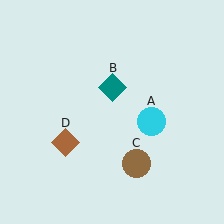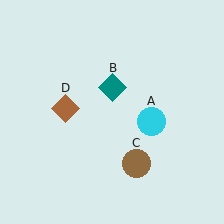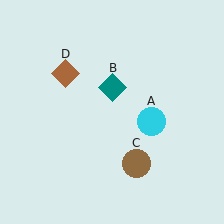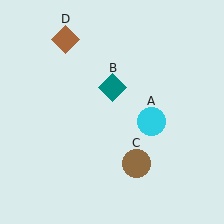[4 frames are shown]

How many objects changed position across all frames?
1 object changed position: brown diamond (object D).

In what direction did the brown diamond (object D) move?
The brown diamond (object D) moved up.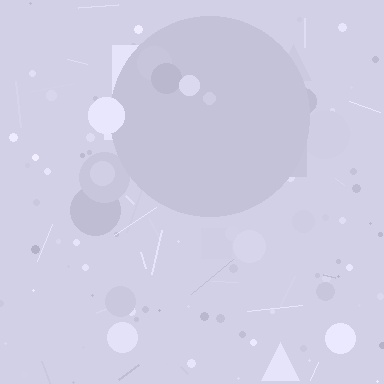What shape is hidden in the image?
A circle is hidden in the image.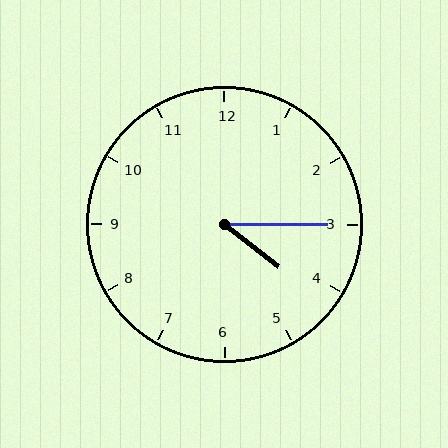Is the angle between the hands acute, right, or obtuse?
It is acute.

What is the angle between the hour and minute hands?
Approximately 38 degrees.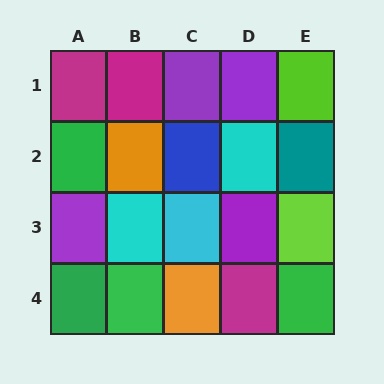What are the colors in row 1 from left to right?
Magenta, magenta, purple, purple, lime.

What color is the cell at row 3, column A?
Purple.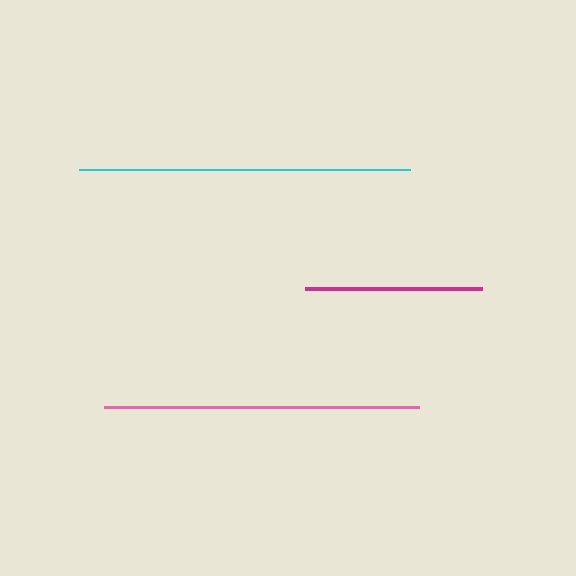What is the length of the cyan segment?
The cyan segment is approximately 331 pixels long.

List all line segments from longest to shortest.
From longest to shortest: cyan, pink, magenta.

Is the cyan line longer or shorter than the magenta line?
The cyan line is longer than the magenta line.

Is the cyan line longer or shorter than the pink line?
The cyan line is longer than the pink line.